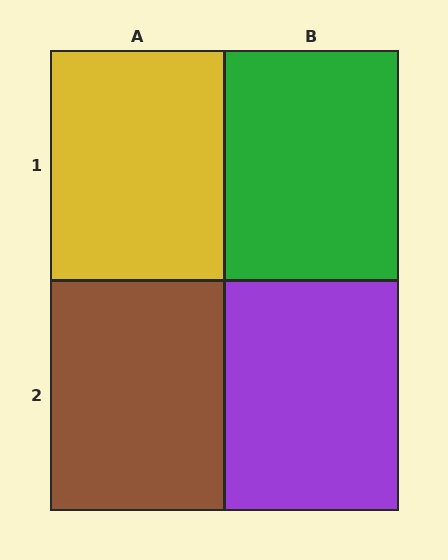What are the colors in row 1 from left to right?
Yellow, green.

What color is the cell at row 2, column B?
Purple.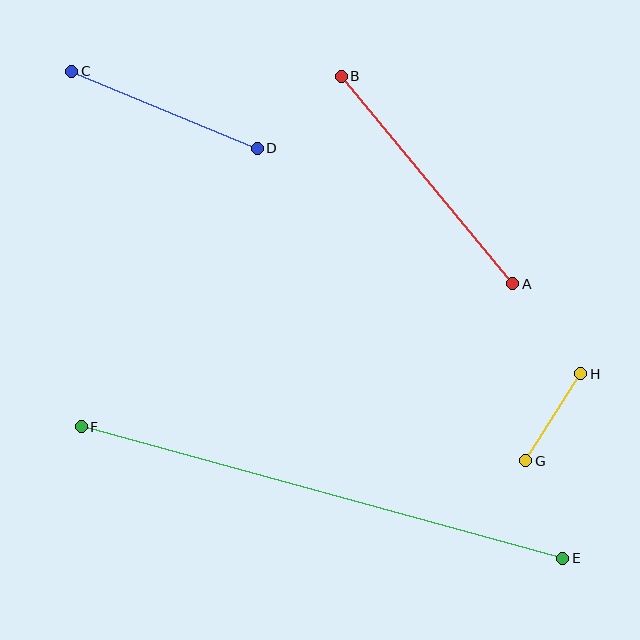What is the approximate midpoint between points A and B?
The midpoint is at approximately (427, 180) pixels.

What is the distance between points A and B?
The distance is approximately 269 pixels.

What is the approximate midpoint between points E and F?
The midpoint is at approximately (322, 493) pixels.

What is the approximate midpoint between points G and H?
The midpoint is at approximately (553, 417) pixels.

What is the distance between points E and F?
The distance is approximately 499 pixels.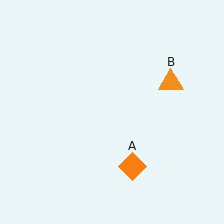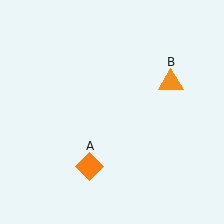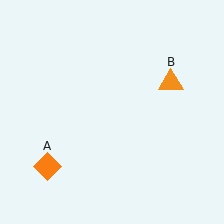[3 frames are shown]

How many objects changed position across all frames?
1 object changed position: orange diamond (object A).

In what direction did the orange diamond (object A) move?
The orange diamond (object A) moved left.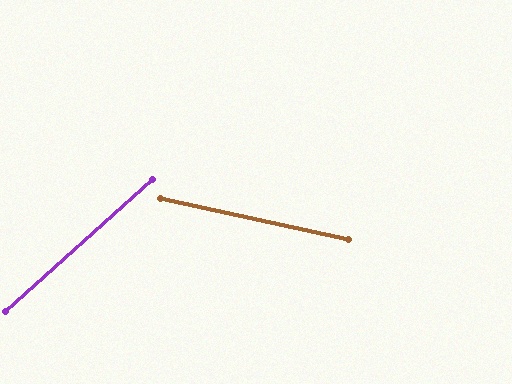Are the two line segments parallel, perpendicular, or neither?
Neither parallel nor perpendicular — they differ by about 54°.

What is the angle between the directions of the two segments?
Approximately 54 degrees.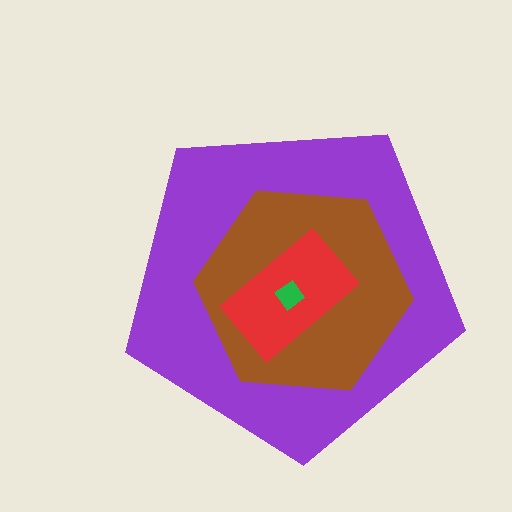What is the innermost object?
The green diamond.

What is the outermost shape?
The purple pentagon.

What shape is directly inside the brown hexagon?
The red rectangle.